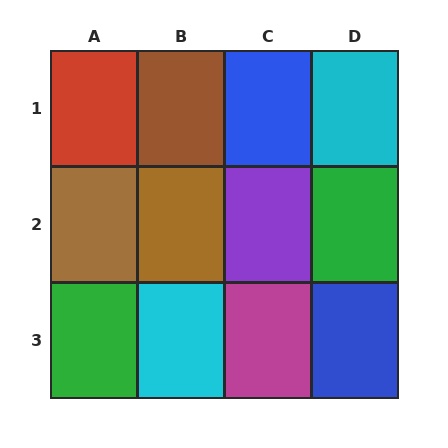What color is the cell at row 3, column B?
Cyan.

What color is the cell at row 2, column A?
Brown.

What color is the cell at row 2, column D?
Green.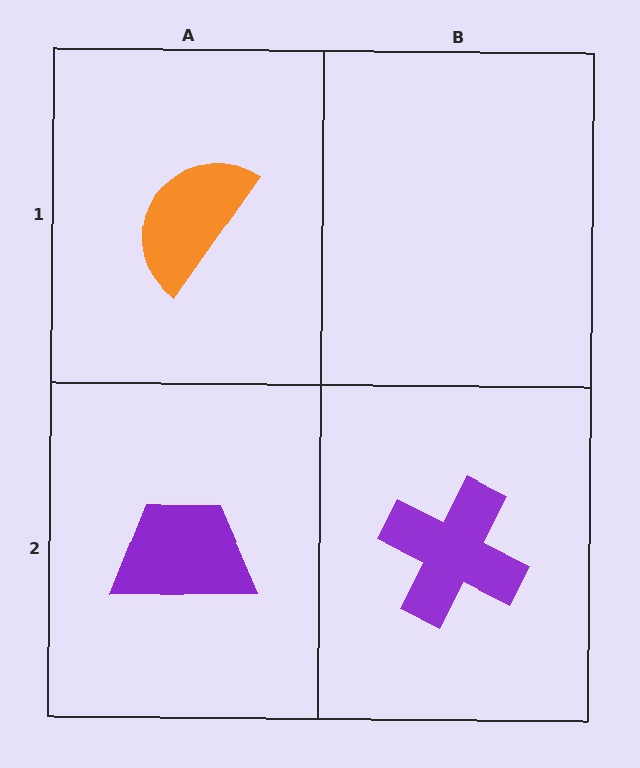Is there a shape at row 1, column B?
No, that cell is empty.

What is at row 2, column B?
A purple cross.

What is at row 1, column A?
An orange semicircle.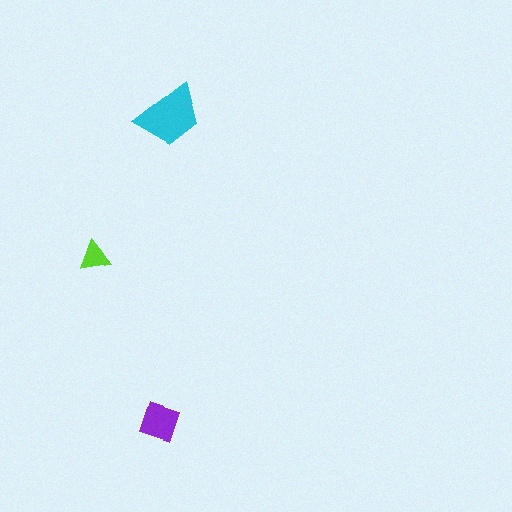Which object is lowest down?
The purple diamond is bottommost.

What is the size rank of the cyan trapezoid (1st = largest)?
1st.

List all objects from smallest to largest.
The lime triangle, the purple diamond, the cyan trapezoid.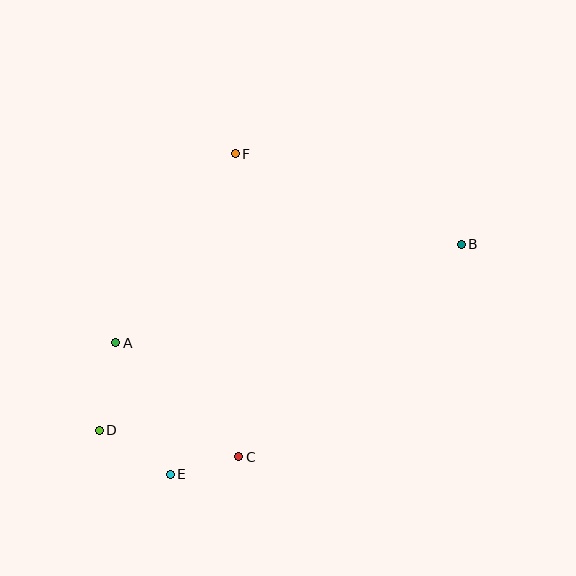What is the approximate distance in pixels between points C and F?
The distance between C and F is approximately 303 pixels.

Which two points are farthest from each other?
Points B and D are farthest from each other.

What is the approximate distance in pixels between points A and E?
The distance between A and E is approximately 142 pixels.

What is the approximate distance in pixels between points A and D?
The distance between A and D is approximately 89 pixels.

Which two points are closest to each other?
Points C and E are closest to each other.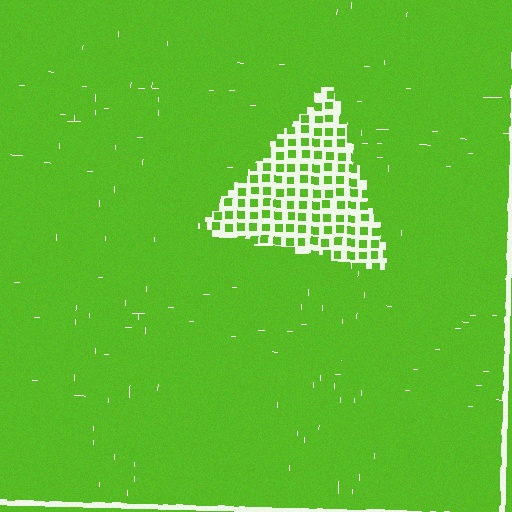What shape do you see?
I see a triangle.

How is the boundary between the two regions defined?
The boundary is defined by a change in element density (approximately 3.1x ratio). All elements are the same color, size, and shape.